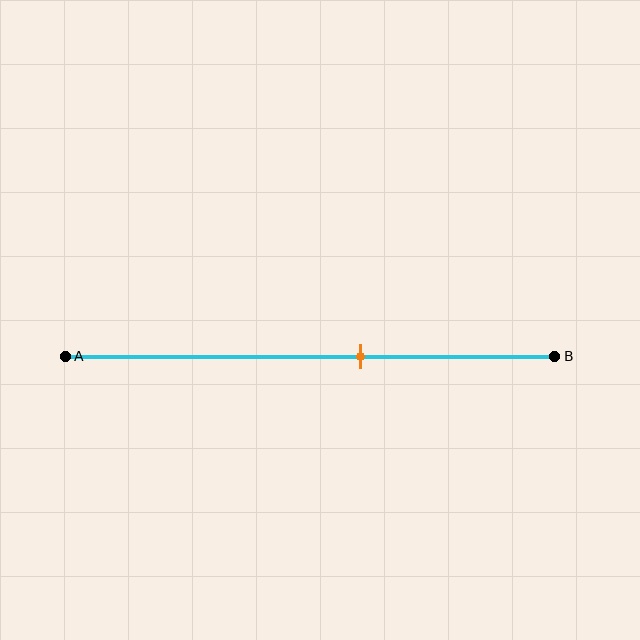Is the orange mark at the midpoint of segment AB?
No, the mark is at about 60% from A, not at the 50% midpoint.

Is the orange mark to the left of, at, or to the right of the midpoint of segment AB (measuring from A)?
The orange mark is to the right of the midpoint of segment AB.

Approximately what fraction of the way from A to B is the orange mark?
The orange mark is approximately 60% of the way from A to B.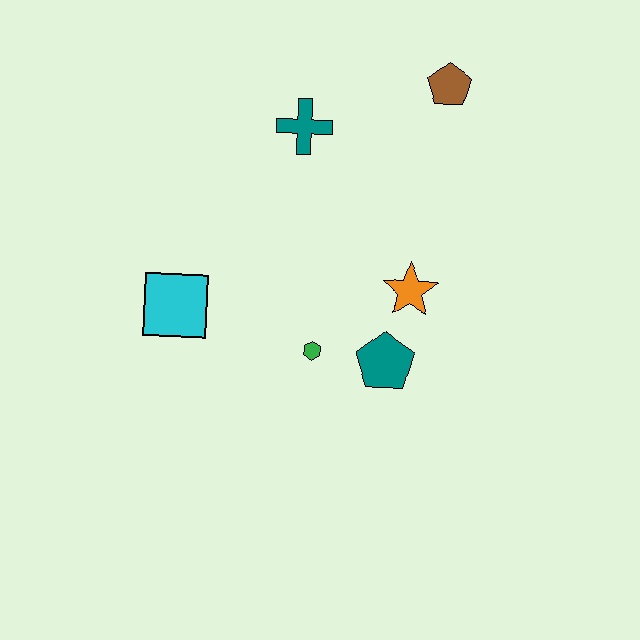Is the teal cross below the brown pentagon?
Yes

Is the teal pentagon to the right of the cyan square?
Yes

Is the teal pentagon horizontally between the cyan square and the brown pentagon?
Yes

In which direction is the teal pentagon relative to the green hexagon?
The teal pentagon is to the right of the green hexagon.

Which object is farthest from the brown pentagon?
The cyan square is farthest from the brown pentagon.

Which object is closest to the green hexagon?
The teal pentagon is closest to the green hexagon.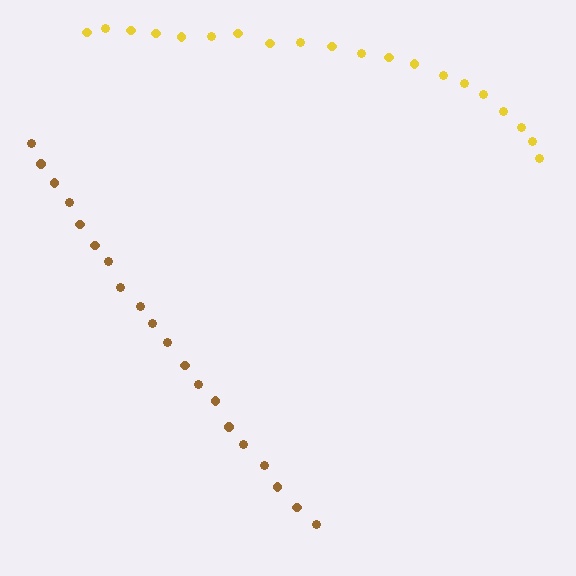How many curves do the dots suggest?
There are 2 distinct paths.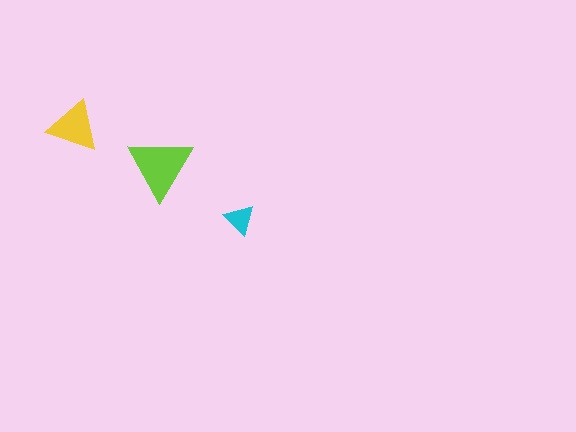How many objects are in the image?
There are 3 objects in the image.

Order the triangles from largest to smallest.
the lime one, the yellow one, the cyan one.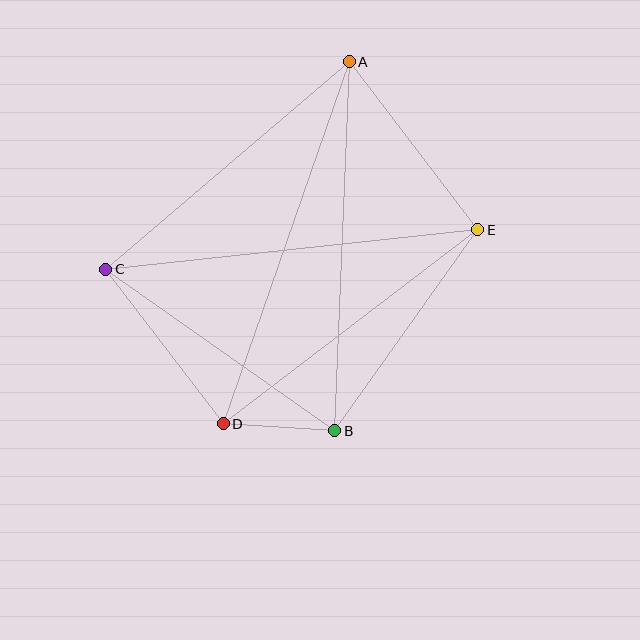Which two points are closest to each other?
Points B and D are closest to each other.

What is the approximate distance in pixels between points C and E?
The distance between C and E is approximately 374 pixels.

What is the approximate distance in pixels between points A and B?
The distance between A and B is approximately 369 pixels.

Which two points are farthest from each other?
Points A and D are farthest from each other.